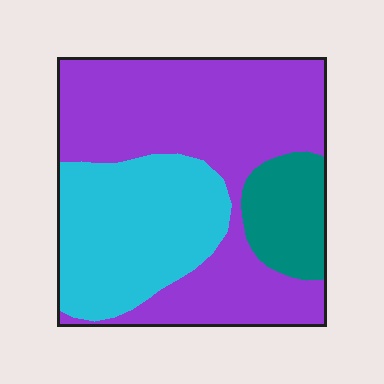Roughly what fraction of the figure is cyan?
Cyan covers 31% of the figure.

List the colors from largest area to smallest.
From largest to smallest: purple, cyan, teal.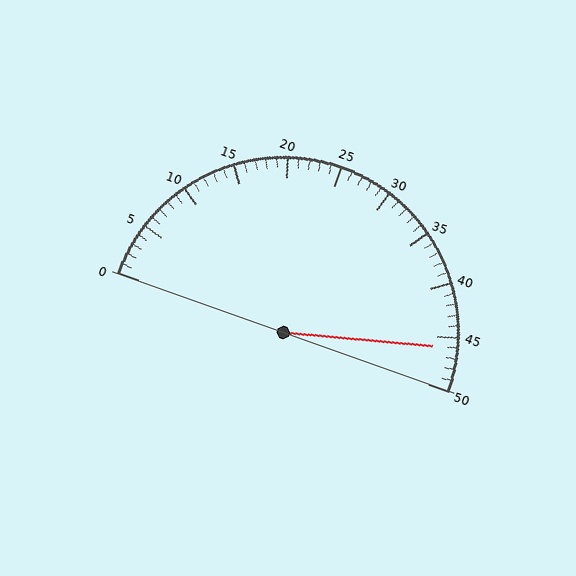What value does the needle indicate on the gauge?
The needle indicates approximately 46.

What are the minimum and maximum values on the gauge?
The gauge ranges from 0 to 50.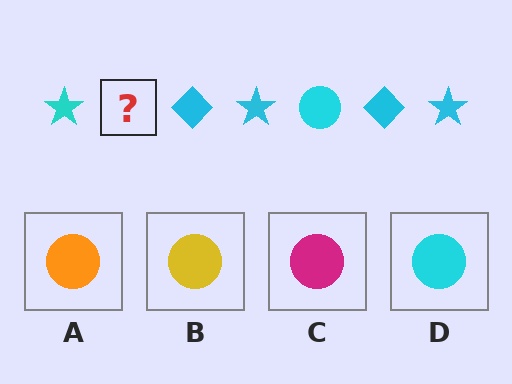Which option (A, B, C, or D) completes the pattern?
D.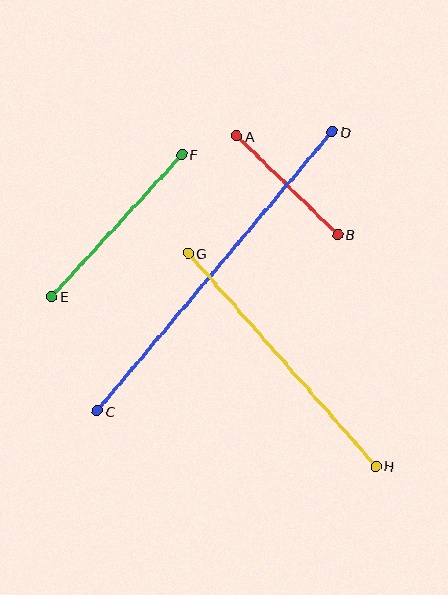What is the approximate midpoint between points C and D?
The midpoint is at approximately (215, 271) pixels.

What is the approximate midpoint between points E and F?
The midpoint is at approximately (117, 225) pixels.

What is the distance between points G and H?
The distance is approximately 284 pixels.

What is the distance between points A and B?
The distance is approximately 141 pixels.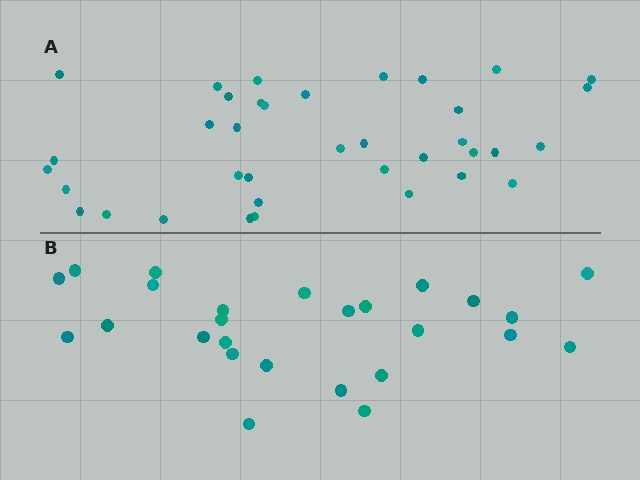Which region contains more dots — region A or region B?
Region A (the top region) has more dots.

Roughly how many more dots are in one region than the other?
Region A has roughly 12 or so more dots than region B.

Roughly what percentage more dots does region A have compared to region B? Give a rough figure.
About 40% more.